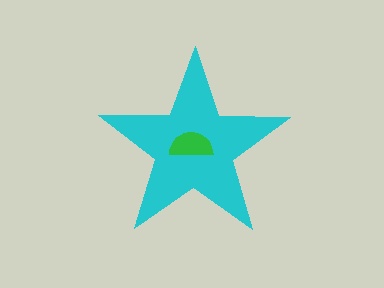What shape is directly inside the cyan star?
The green semicircle.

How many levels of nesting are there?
2.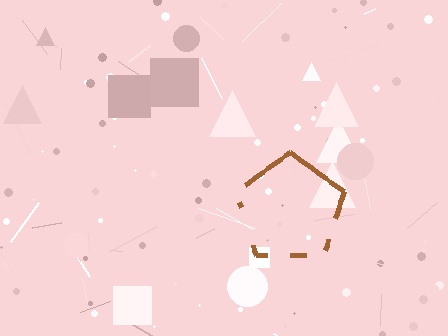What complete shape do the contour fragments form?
The contour fragments form a pentagon.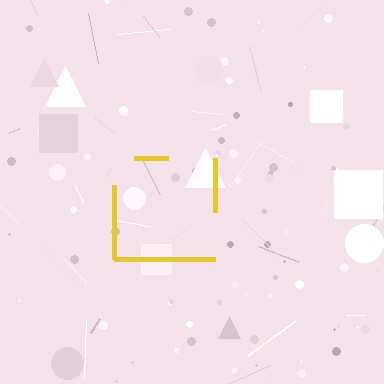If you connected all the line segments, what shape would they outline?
They would outline a square.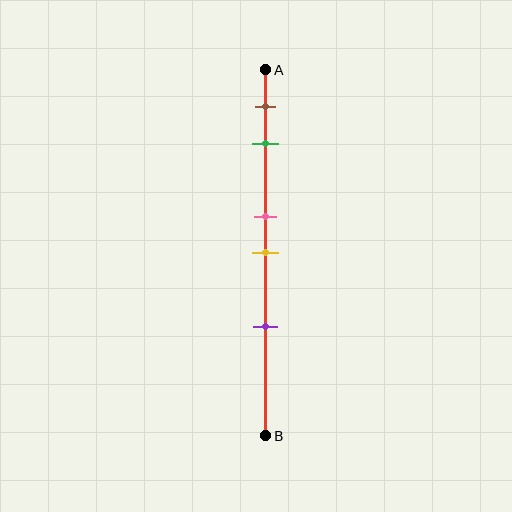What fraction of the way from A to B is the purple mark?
The purple mark is approximately 70% (0.7) of the way from A to B.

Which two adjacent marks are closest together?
The pink and yellow marks are the closest adjacent pair.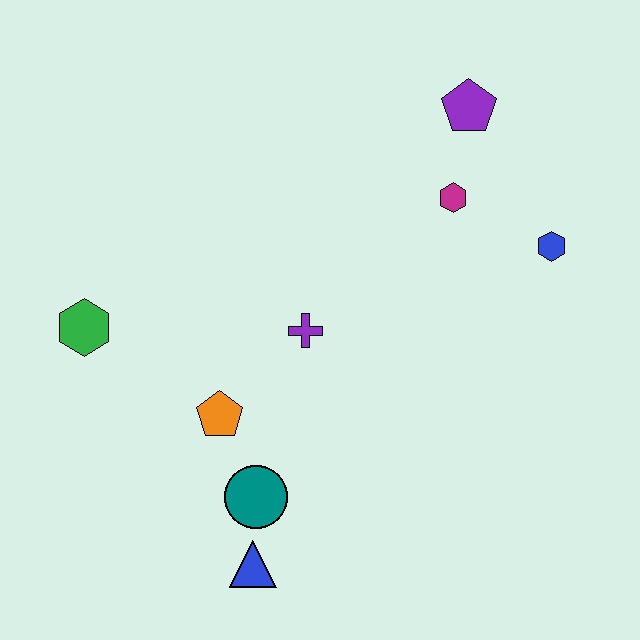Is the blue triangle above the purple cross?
No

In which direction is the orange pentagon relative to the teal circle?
The orange pentagon is above the teal circle.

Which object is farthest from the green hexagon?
The blue hexagon is farthest from the green hexagon.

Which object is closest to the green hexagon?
The orange pentagon is closest to the green hexagon.